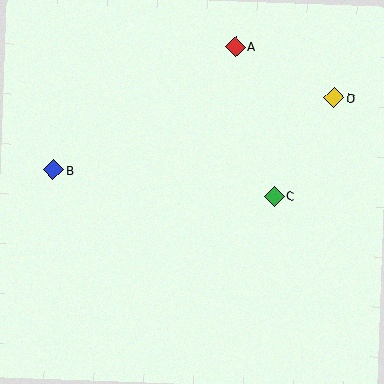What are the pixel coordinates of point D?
Point D is at (334, 98).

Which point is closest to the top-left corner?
Point B is closest to the top-left corner.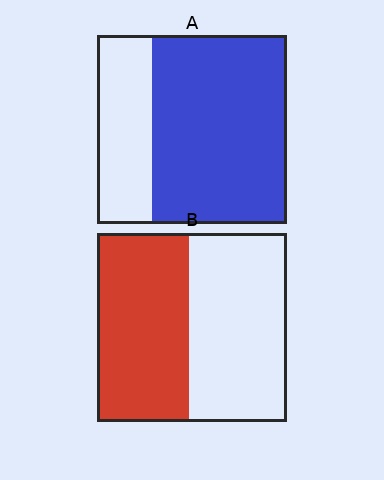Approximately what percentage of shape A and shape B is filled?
A is approximately 70% and B is approximately 50%.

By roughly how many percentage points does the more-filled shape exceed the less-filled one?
By roughly 25 percentage points (A over B).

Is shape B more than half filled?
Roughly half.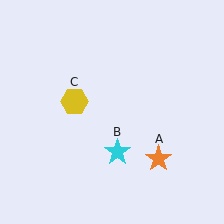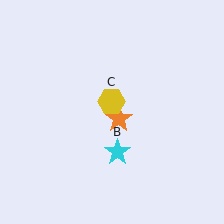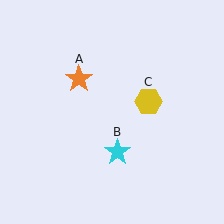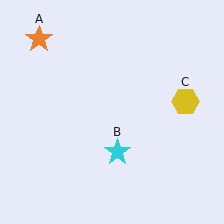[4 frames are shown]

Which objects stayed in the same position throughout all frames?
Cyan star (object B) remained stationary.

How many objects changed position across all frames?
2 objects changed position: orange star (object A), yellow hexagon (object C).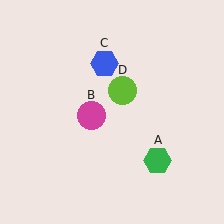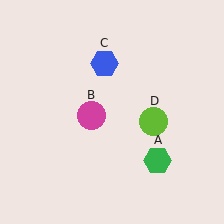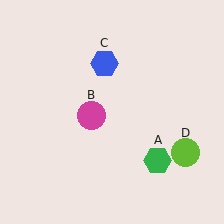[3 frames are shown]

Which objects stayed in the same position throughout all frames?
Green hexagon (object A) and magenta circle (object B) and blue hexagon (object C) remained stationary.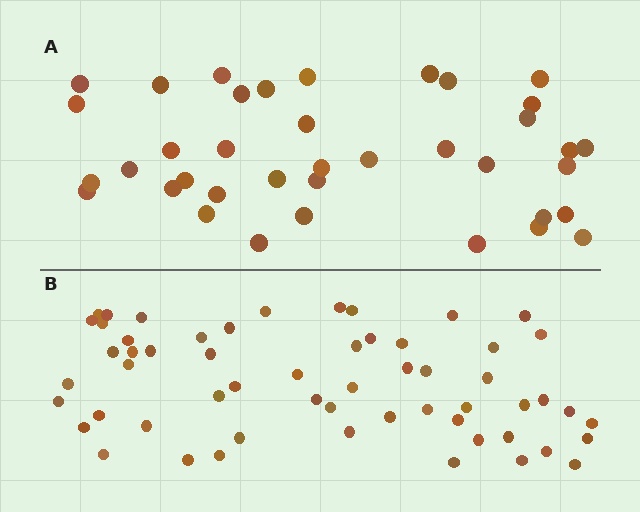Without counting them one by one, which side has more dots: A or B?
Region B (the bottom region) has more dots.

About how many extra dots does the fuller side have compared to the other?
Region B has approximately 20 more dots than region A.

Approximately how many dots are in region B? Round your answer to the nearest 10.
About 60 dots. (The exact count is 57, which rounds to 60.)